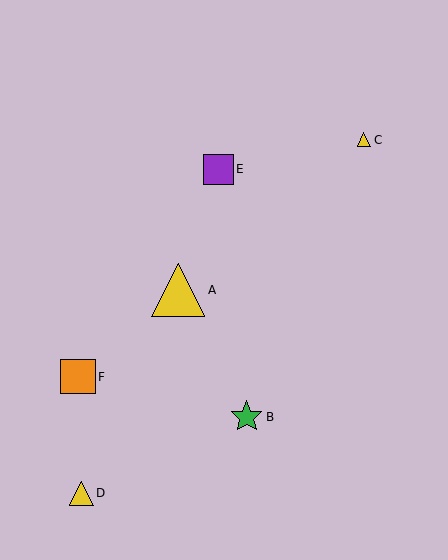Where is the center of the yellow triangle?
The center of the yellow triangle is at (364, 140).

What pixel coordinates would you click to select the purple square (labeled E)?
Click at (219, 169) to select the purple square E.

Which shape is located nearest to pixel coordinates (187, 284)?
The yellow triangle (labeled A) at (178, 290) is nearest to that location.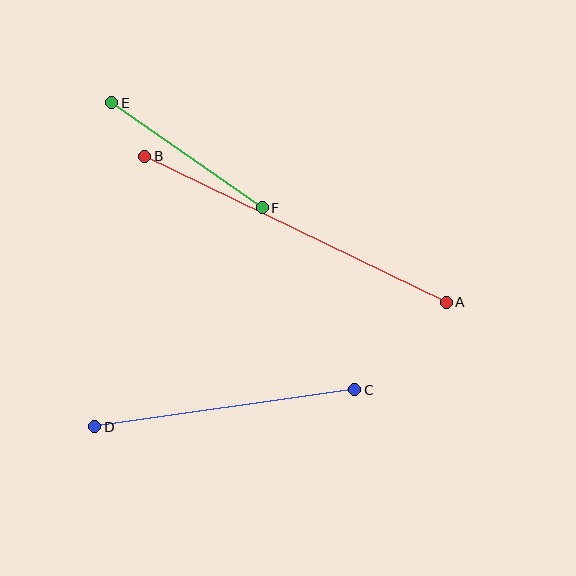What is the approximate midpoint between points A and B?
The midpoint is at approximately (295, 229) pixels.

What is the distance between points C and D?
The distance is approximately 263 pixels.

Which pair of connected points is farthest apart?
Points A and B are farthest apart.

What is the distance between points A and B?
The distance is approximately 335 pixels.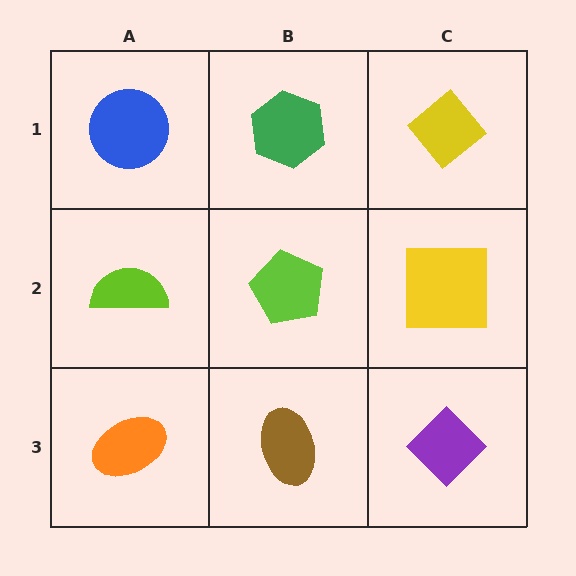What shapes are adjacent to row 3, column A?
A lime semicircle (row 2, column A), a brown ellipse (row 3, column B).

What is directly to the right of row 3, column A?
A brown ellipse.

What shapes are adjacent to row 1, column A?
A lime semicircle (row 2, column A), a green hexagon (row 1, column B).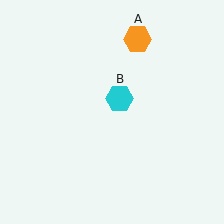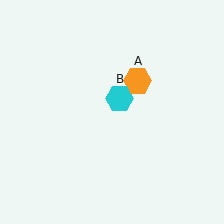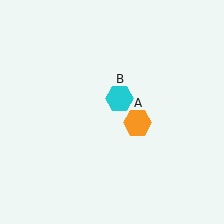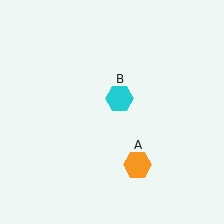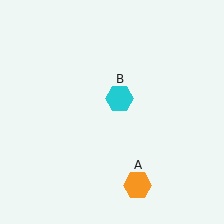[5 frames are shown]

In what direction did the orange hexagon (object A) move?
The orange hexagon (object A) moved down.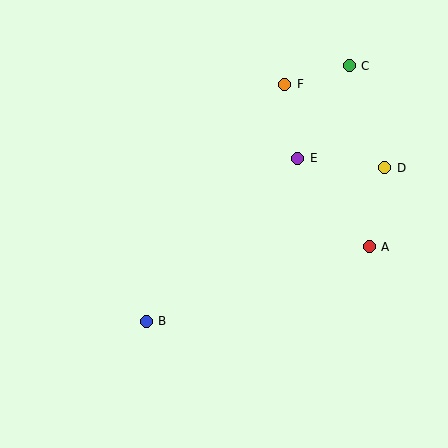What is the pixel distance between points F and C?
The distance between F and C is 67 pixels.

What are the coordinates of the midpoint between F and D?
The midpoint between F and D is at (335, 126).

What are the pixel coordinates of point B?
Point B is at (146, 321).